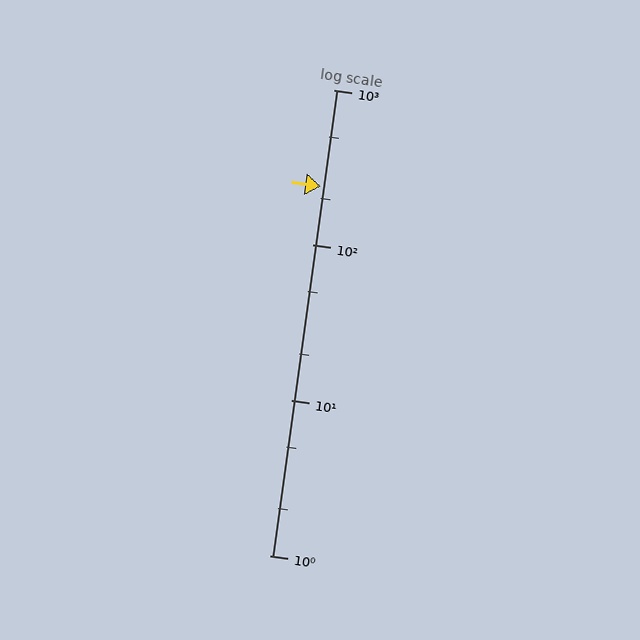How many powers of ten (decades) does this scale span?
The scale spans 3 decades, from 1 to 1000.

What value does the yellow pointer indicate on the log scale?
The pointer indicates approximately 240.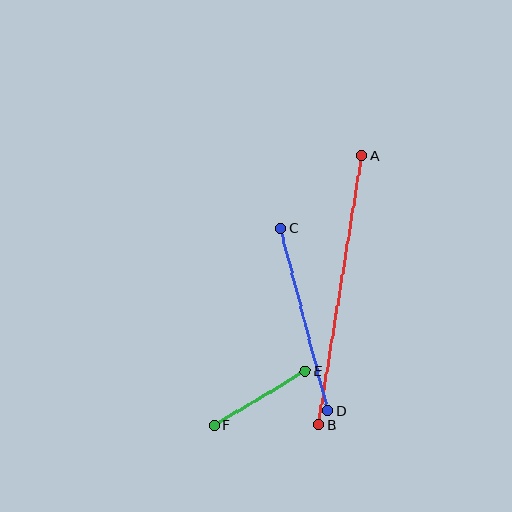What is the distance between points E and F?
The distance is approximately 106 pixels.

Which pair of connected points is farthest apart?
Points A and B are farthest apart.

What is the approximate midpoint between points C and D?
The midpoint is at approximately (304, 319) pixels.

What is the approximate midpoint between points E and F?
The midpoint is at approximately (260, 398) pixels.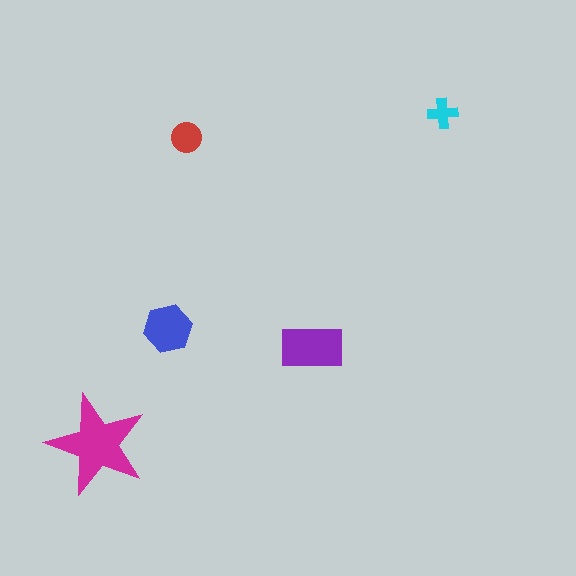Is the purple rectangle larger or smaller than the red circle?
Larger.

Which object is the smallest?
The cyan cross.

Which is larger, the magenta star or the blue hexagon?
The magenta star.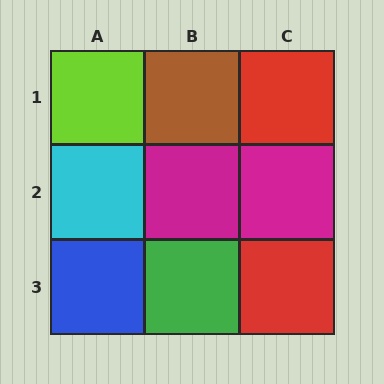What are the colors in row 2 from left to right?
Cyan, magenta, magenta.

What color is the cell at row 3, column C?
Red.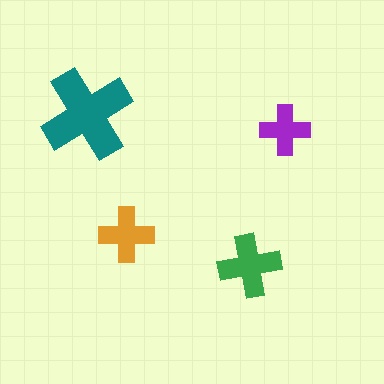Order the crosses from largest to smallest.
the teal one, the green one, the orange one, the purple one.